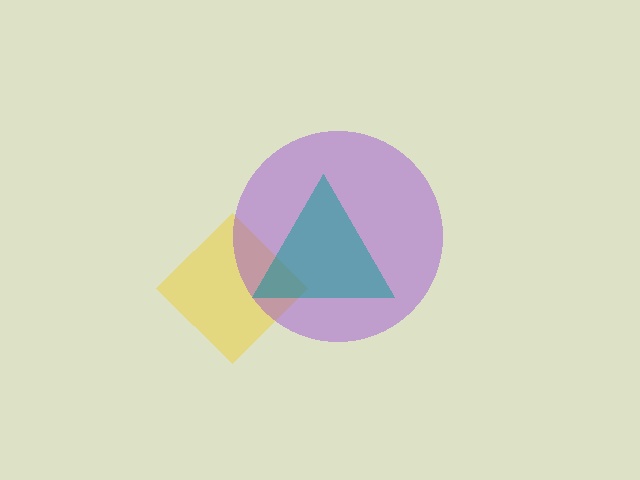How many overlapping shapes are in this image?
There are 3 overlapping shapes in the image.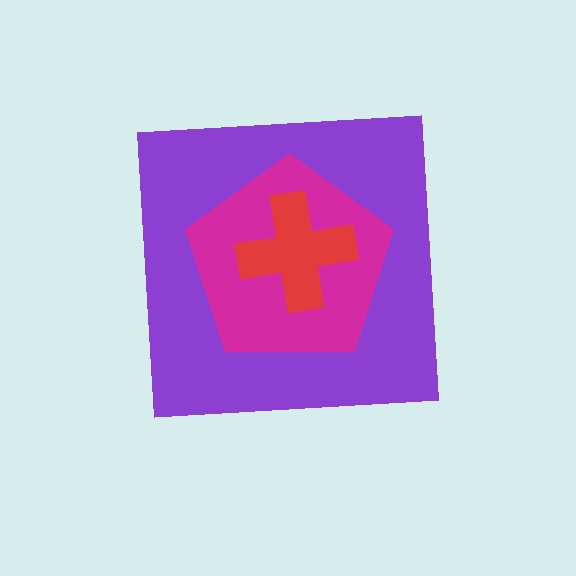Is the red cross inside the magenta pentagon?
Yes.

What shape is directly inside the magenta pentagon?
The red cross.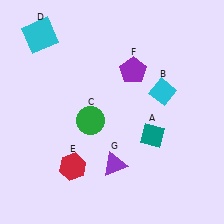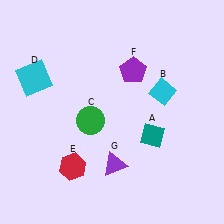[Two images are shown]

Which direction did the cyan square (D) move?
The cyan square (D) moved down.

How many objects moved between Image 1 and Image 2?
1 object moved between the two images.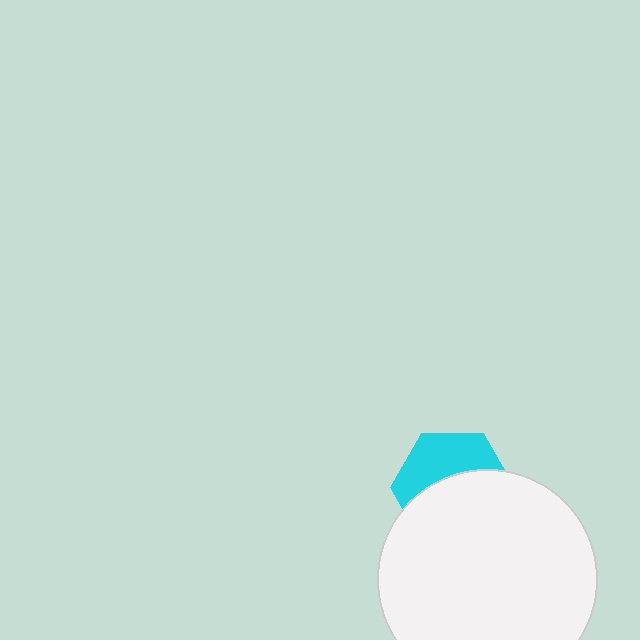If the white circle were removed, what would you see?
You would see the complete cyan hexagon.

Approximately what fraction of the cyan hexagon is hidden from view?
Roughly 58% of the cyan hexagon is hidden behind the white circle.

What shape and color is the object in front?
The object in front is a white circle.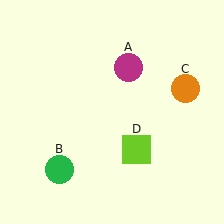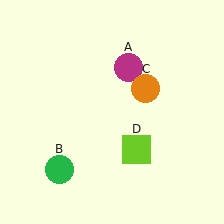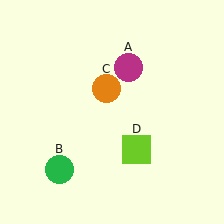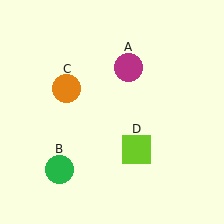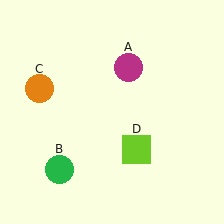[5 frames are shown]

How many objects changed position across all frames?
1 object changed position: orange circle (object C).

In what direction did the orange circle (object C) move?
The orange circle (object C) moved left.